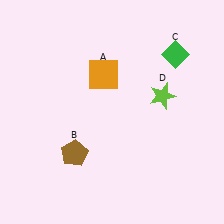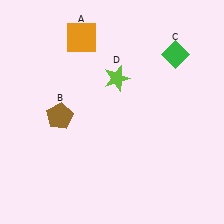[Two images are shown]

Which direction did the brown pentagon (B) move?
The brown pentagon (B) moved up.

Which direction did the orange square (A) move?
The orange square (A) moved up.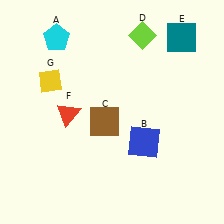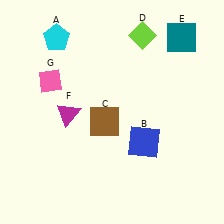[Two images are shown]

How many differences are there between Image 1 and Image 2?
There are 2 differences between the two images.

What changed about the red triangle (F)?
In Image 1, F is red. In Image 2, it changed to magenta.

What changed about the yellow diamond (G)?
In Image 1, G is yellow. In Image 2, it changed to pink.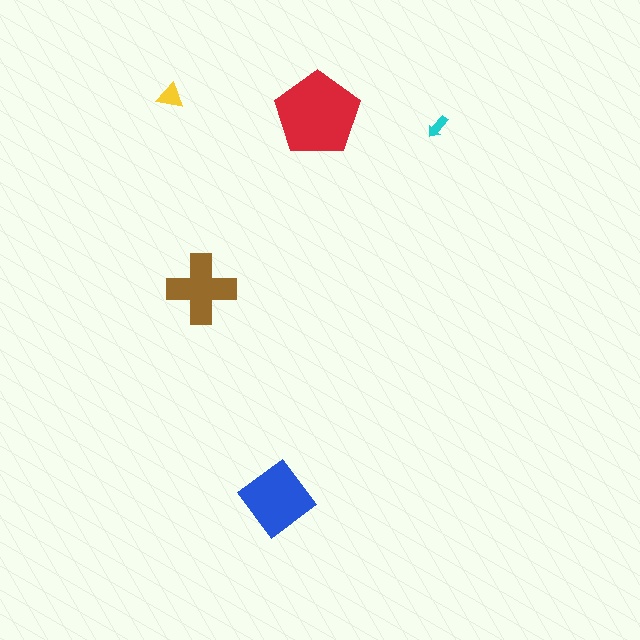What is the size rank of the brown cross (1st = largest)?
3rd.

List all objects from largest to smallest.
The red pentagon, the blue diamond, the brown cross, the yellow triangle, the cyan arrow.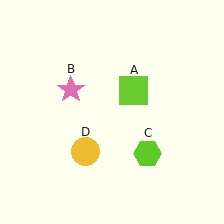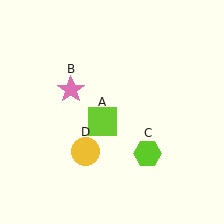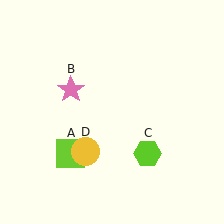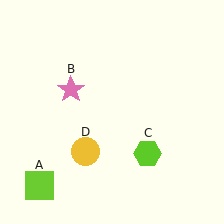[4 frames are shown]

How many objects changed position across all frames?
1 object changed position: lime square (object A).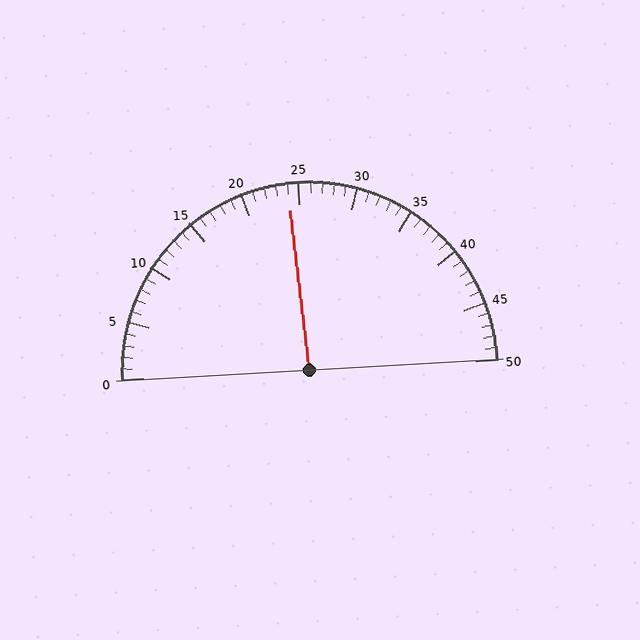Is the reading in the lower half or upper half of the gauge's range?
The reading is in the lower half of the range (0 to 50).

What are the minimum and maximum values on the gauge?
The gauge ranges from 0 to 50.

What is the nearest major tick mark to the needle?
The nearest major tick mark is 25.